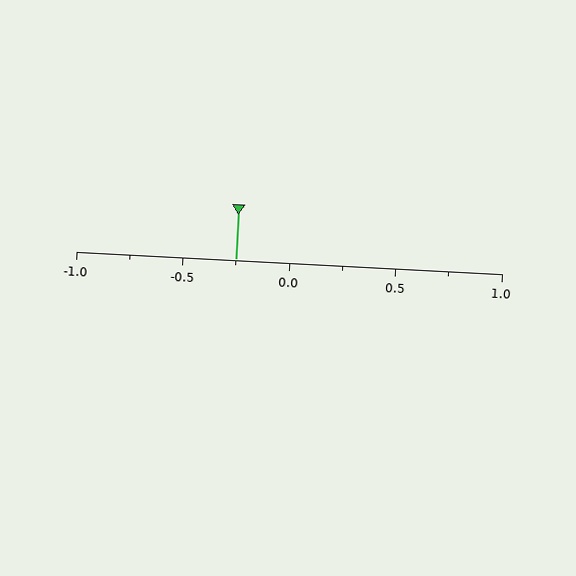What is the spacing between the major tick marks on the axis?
The major ticks are spaced 0.5 apart.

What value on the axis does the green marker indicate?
The marker indicates approximately -0.25.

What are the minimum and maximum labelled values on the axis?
The axis runs from -1.0 to 1.0.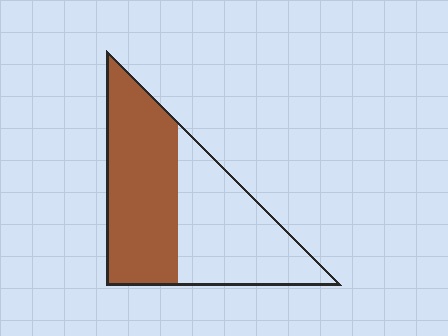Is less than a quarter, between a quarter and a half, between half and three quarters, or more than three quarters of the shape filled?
Between half and three quarters.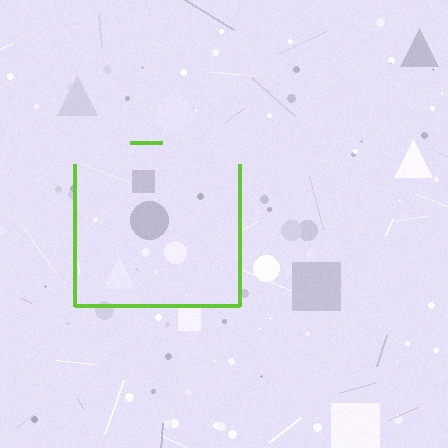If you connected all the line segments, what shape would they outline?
They would outline a square.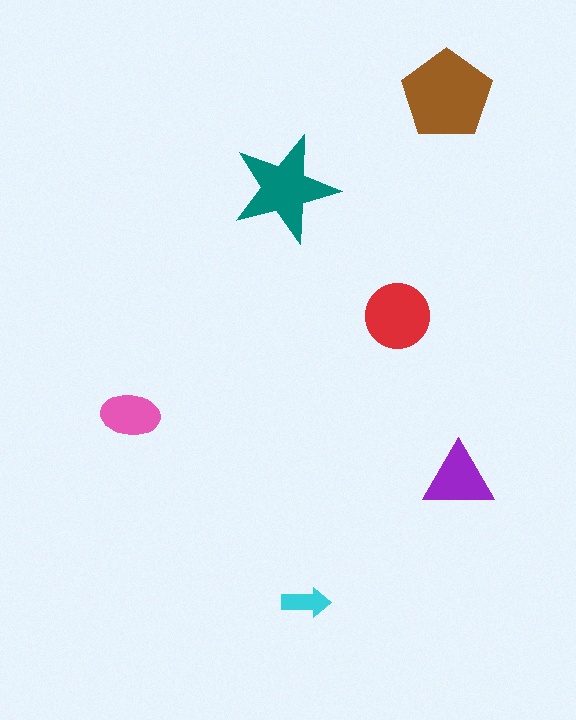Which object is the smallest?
The cyan arrow.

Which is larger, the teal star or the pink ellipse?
The teal star.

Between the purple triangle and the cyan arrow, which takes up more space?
The purple triangle.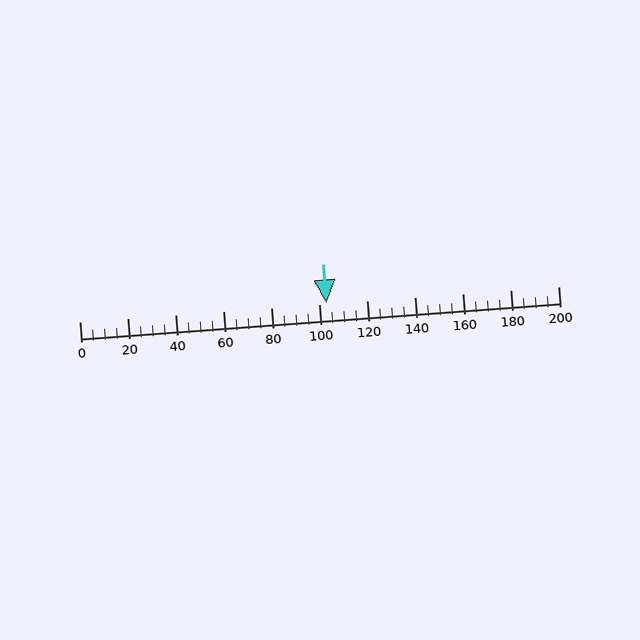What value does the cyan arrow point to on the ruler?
The cyan arrow points to approximately 103.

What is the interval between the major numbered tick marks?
The major tick marks are spaced 20 units apart.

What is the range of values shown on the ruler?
The ruler shows values from 0 to 200.